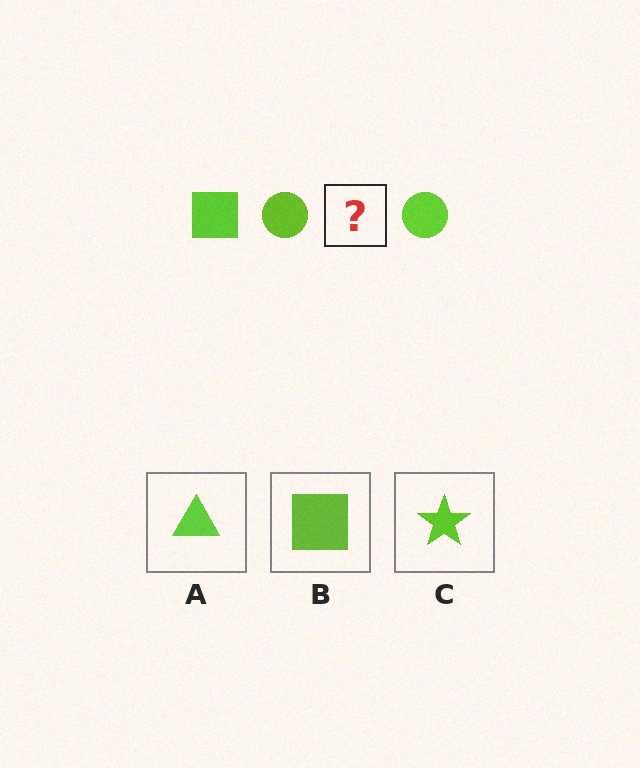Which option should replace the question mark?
Option B.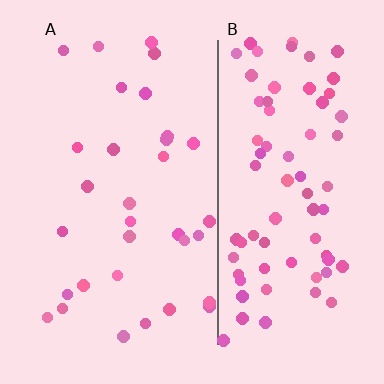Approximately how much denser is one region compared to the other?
Approximately 2.4× — region B over region A.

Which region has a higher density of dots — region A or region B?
B (the right).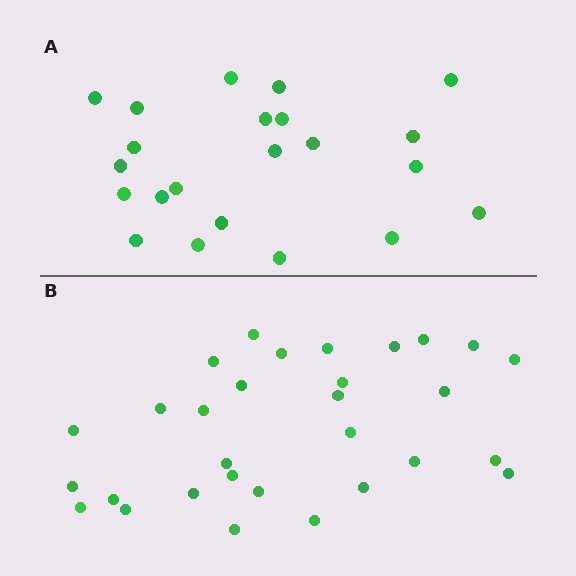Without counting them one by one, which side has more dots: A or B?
Region B (the bottom region) has more dots.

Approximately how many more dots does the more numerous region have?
Region B has roughly 8 or so more dots than region A.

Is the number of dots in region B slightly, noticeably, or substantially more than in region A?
Region B has noticeably more, but not dramatically so. The ratio is roughly 1.4 to 1.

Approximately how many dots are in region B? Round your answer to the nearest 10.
About 30 dots.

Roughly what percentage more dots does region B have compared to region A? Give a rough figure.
About 35% more.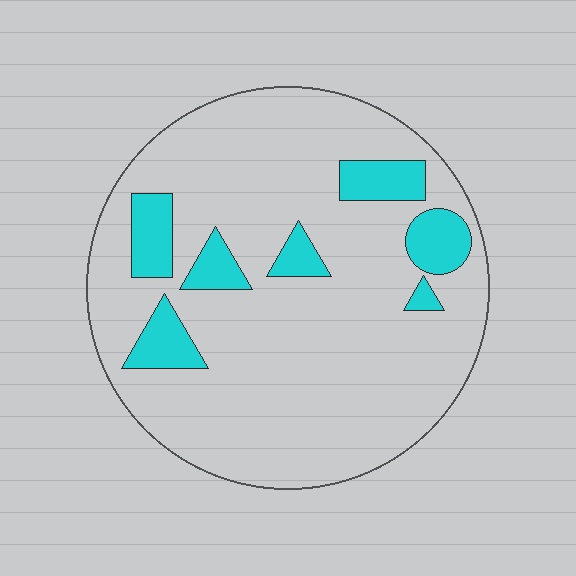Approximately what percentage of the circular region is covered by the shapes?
Approximately 15%.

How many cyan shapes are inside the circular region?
7.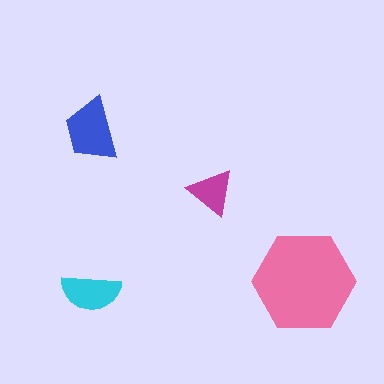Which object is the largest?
The pink hexagon.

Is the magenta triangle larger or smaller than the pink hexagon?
Smaller.